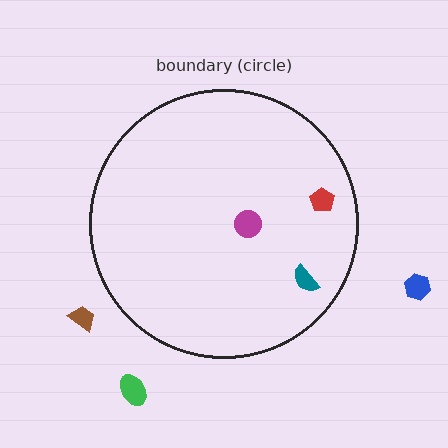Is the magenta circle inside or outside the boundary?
Inside.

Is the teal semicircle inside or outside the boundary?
Inside.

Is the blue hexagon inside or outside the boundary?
Outside.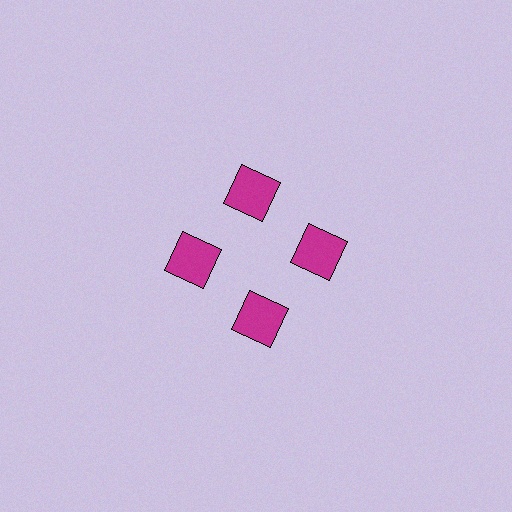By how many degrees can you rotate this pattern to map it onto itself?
The pattern maps onto itself every 90 degrees of rotation.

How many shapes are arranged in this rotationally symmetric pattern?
There are 4 shapes, arranged in 4 groups of 1.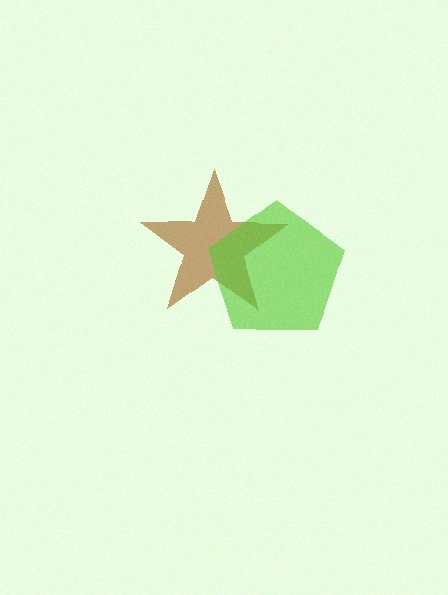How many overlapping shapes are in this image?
There are 2 overlapping shapes in the image.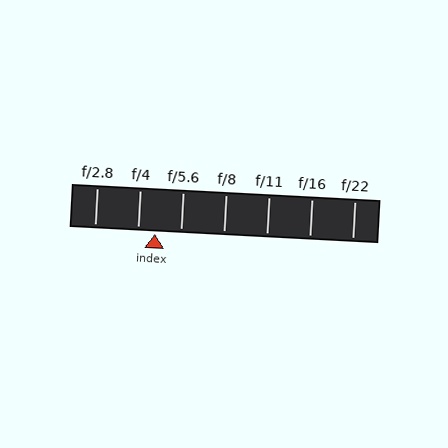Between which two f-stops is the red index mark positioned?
The index mark is between f/4 and f/5.6.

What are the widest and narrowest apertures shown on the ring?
The widest aperture shown is f/2.8 and the narrowest is f/22.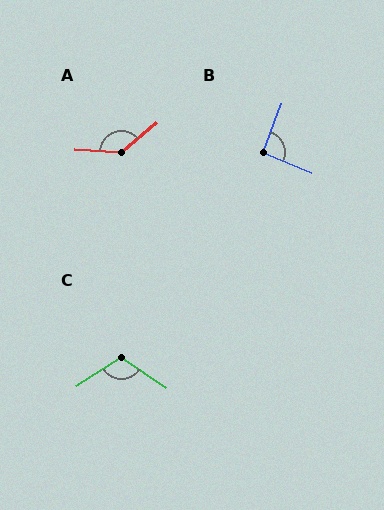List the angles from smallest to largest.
B (92°), C (114°), A (136°).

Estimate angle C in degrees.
Approximately 114 degrees.